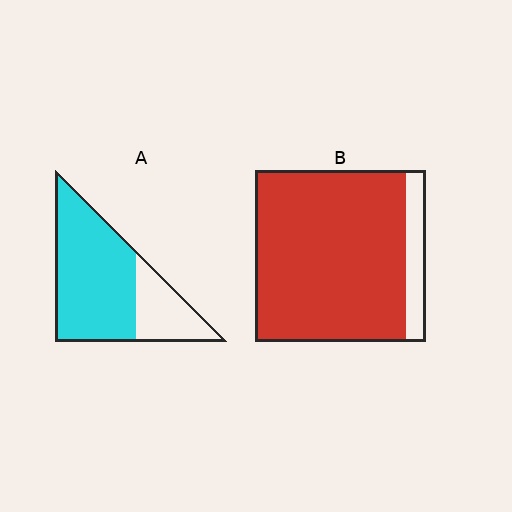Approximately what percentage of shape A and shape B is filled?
A is approximately 70% and B is approximately 90%.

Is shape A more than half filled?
Yes.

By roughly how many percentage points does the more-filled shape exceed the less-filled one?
By roughly 15 percentage points (B over A).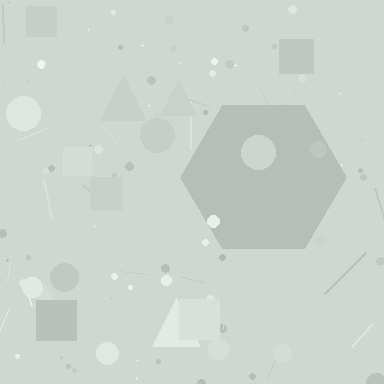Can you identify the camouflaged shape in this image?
The camouflaged shape is a hexagon.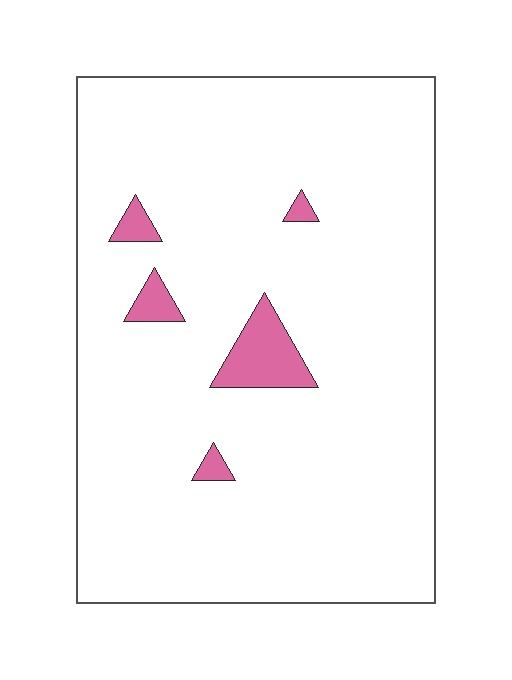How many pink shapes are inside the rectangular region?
5.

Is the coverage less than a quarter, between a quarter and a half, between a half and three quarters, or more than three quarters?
Less than a quarter.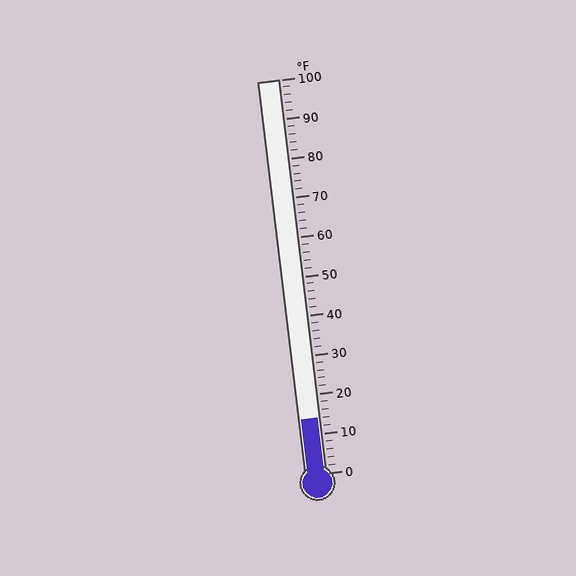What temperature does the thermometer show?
The thermometer shows approximately 14°F.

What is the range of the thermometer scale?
The thermometer scale ranges from 0°F to 100°F.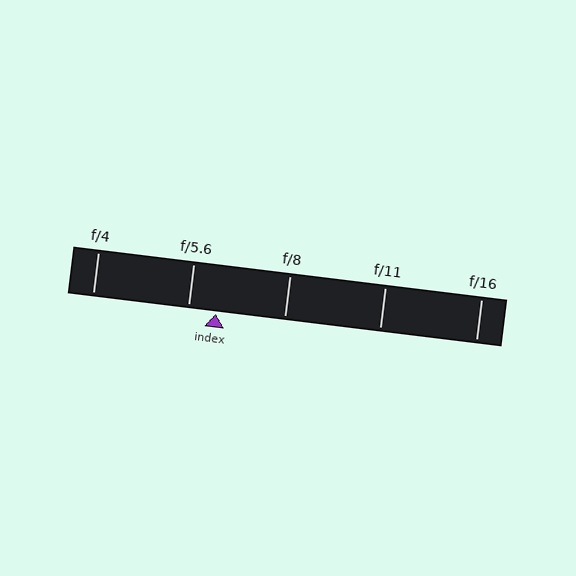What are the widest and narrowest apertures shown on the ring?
The widest aperture shown is f/4 and the narrowest is f/16.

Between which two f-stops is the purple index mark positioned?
The index mark is between f/5.6 and f/8.